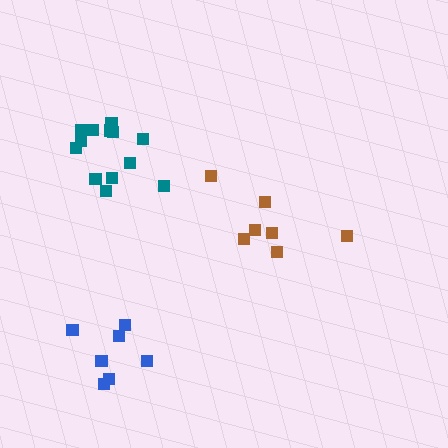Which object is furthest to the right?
The brown cluster is rightmost.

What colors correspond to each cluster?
The clusters are colored: blue, teal, brown.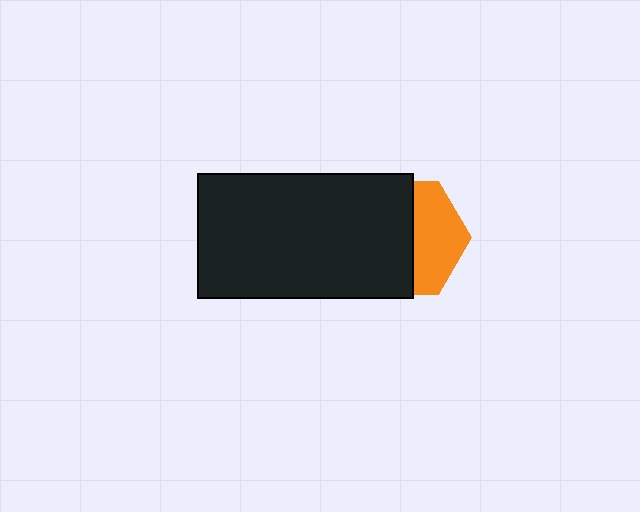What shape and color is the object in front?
The object in front is a black rectangle.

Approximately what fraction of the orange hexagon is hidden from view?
Roughly 58% of the orange hexagon is hidden behind the black rectangle.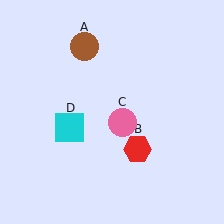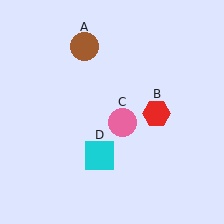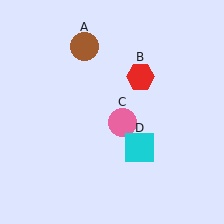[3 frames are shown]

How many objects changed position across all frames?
2 objects changed position: red hexagon (object B), cyan square (object D).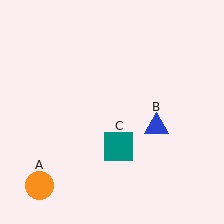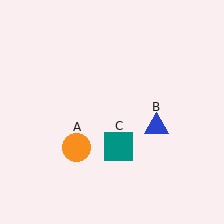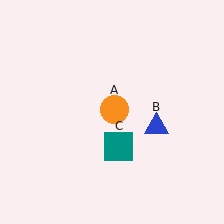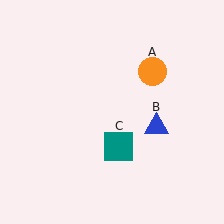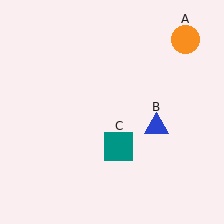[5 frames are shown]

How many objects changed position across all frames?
1 object changed position: orange circle (object A).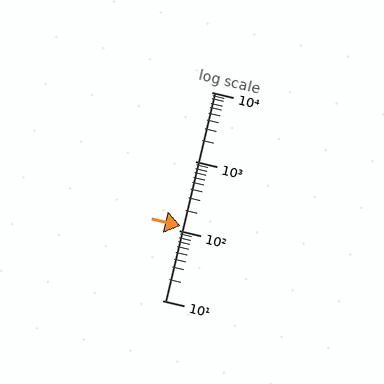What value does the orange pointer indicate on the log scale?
The pointer indicates approximately 120.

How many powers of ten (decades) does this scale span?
The scale spans 3 decades, from 10 to 10000.